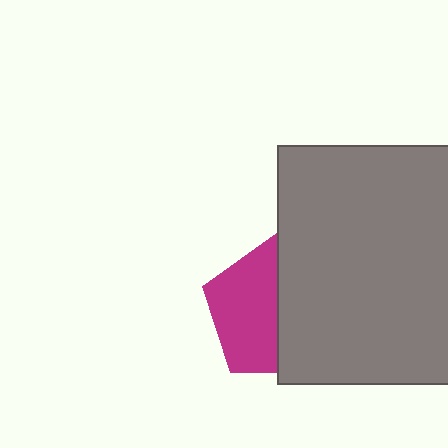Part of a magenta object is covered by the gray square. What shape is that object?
It is a pentagon.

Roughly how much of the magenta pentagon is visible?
About half of it is visible (roughly 51%).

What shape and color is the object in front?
The object in front is a gray square.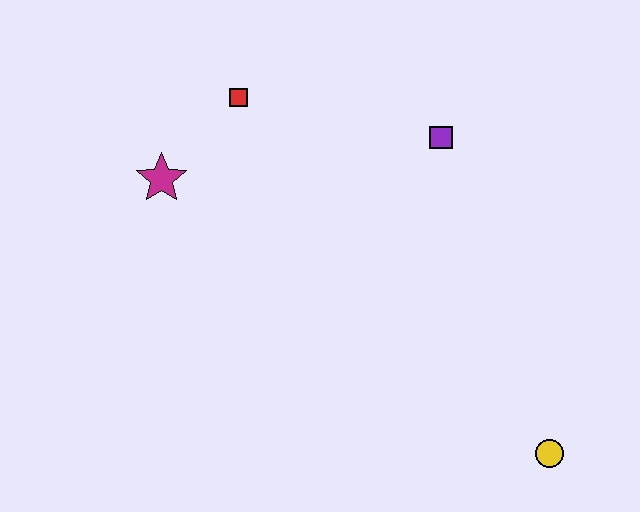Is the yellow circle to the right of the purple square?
Yes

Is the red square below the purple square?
No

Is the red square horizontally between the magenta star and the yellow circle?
Yes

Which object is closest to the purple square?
The red square is closest to the purple square.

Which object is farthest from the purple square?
The yellow circle is farthest from the purple square.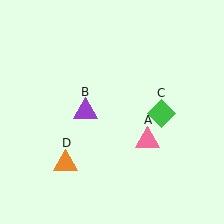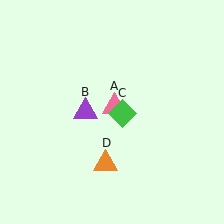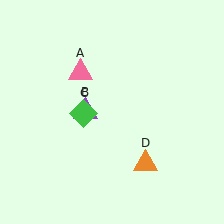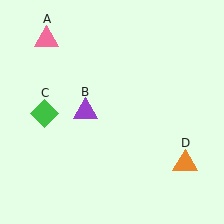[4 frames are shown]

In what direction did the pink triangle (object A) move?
The pink triangle (object A) moved up and to the left.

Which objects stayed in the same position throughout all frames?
Purple triangle (object B) remained stationary.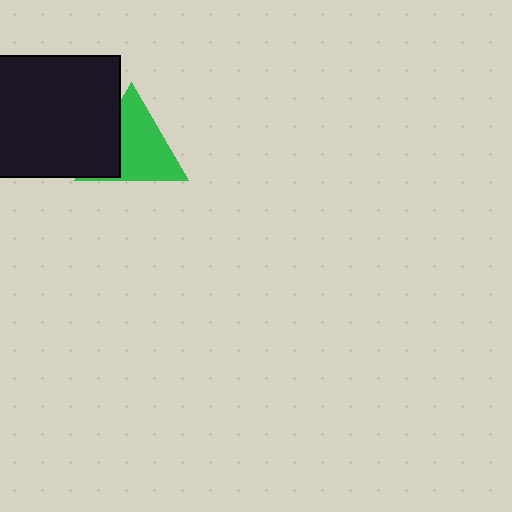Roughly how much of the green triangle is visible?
Most of it is visible (roughly 69%).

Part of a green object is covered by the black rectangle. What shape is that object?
It is a triangle.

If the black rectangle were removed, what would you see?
You would see the complete green triangle.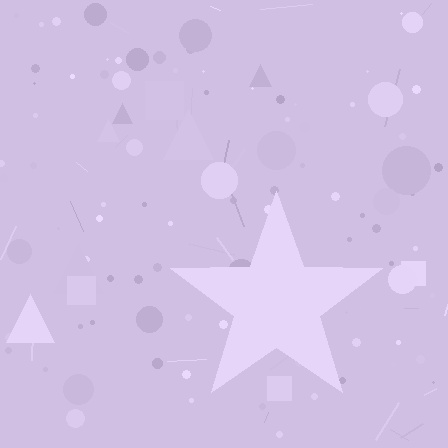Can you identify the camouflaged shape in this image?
The camouflaged shape is a star.